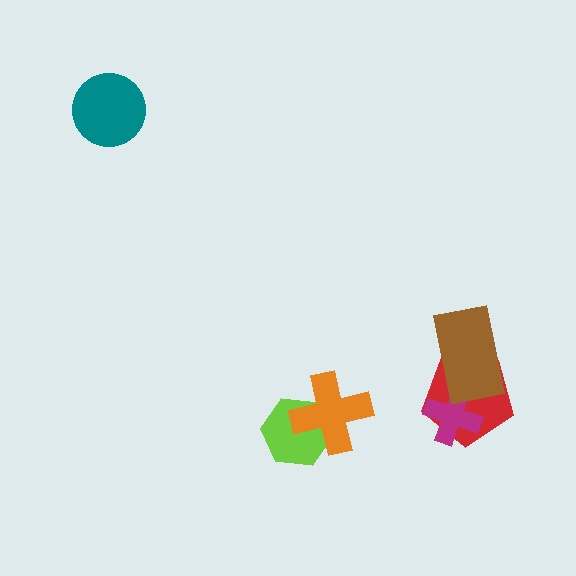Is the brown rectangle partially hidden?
No, no other shape covers it.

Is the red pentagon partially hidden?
Yes, it is partially covered by another shape.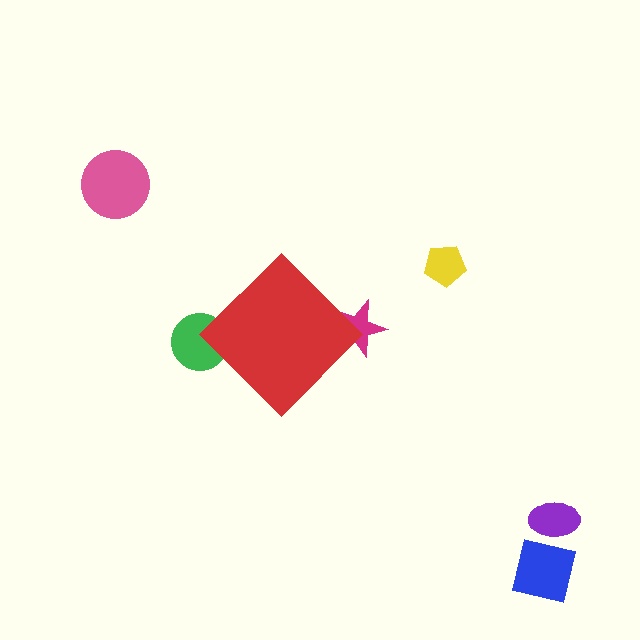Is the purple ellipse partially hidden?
No, the purple ellipse is fully visible.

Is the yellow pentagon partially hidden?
No, the yellow pentagon is fully visible.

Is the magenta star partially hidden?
Yes, the magenta star is partially hidden behind the red diamond.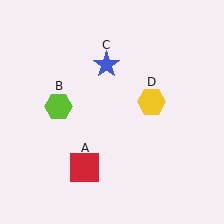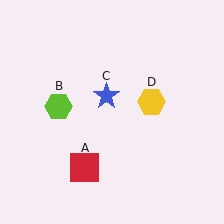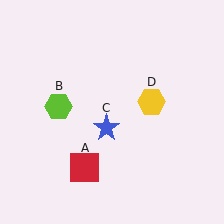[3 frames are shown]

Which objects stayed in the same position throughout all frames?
Red square (object A) and lime hexagon (object B) and yellow hexagon (object D) remained stationary.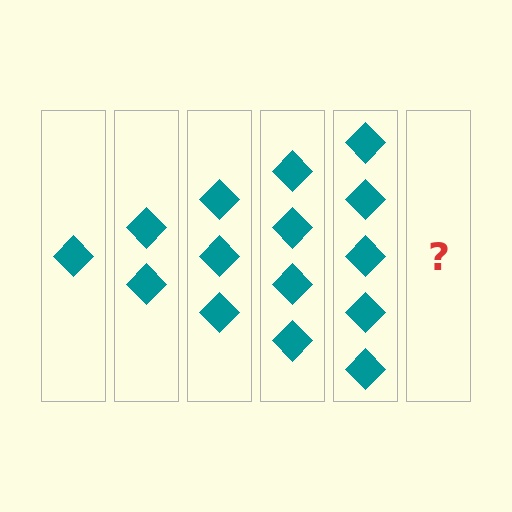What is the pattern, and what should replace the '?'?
The pattern is that each step adds one more diamond. The '?' should be 6 diamonds.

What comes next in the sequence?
The next element should be 6 diamonds.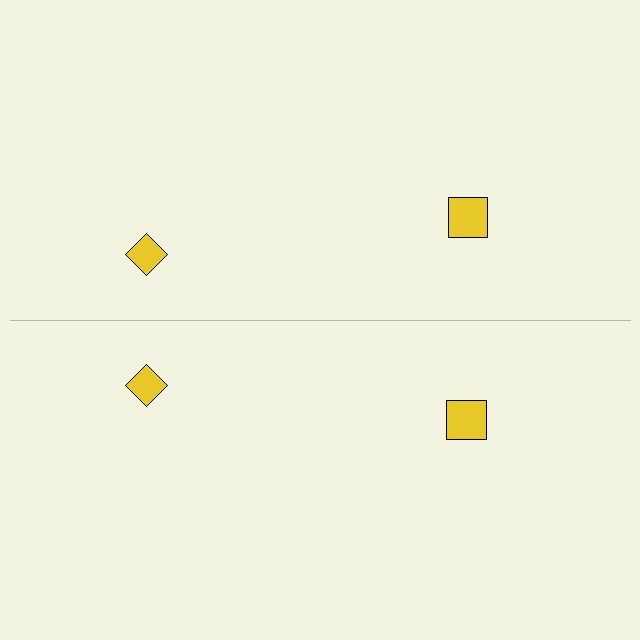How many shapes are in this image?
There are 4 shapes in this image.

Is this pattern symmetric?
Yes, this pattern has bilateral (reflection) symmetry.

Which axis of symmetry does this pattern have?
The pattern has a horizontal axis of symmetry running through the center of the image.